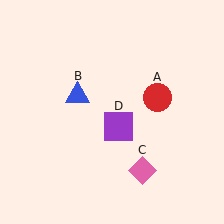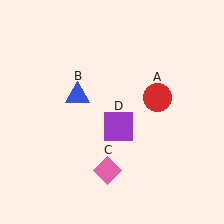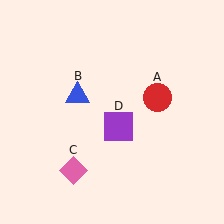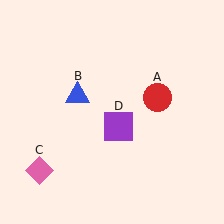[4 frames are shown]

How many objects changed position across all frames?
1 object changed position: pink diamond (object C).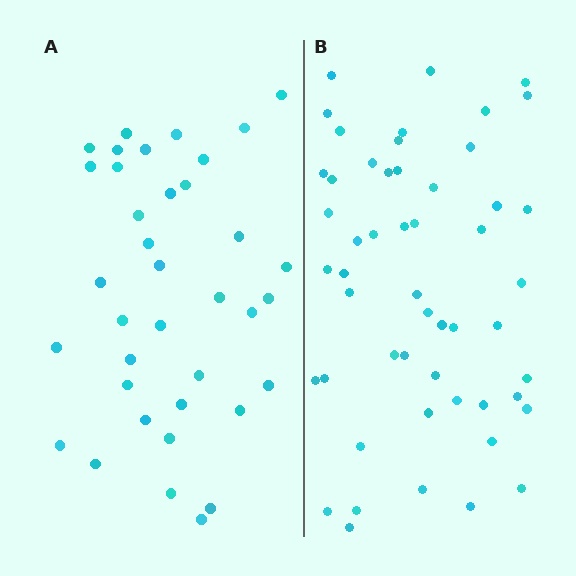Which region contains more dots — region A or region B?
Region B (the right region) has more dots.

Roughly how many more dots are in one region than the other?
Region B has approximately 15 more dots than region A.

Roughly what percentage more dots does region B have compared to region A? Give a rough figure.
About 40% more.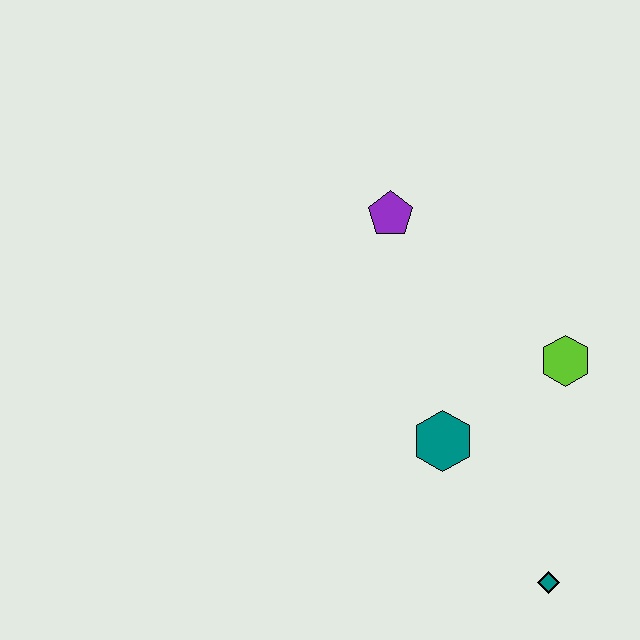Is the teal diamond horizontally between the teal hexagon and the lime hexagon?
Yes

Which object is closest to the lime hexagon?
The teal hexagon is closest to the lime hexagon.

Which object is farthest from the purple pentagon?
The teal diamond is farthest from the purple pentagon.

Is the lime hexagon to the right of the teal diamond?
Yes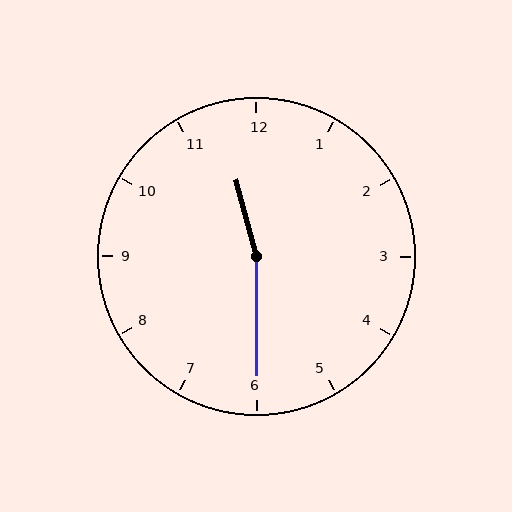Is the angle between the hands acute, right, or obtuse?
It is obtuse.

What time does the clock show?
11:30.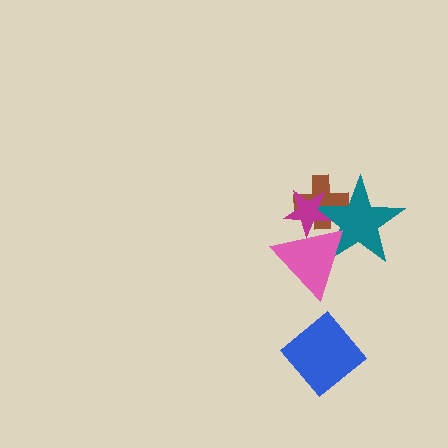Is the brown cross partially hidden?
Yes, it is partially covered by another shape.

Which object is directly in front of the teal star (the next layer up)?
The magenta star is directly in front of the teal star.